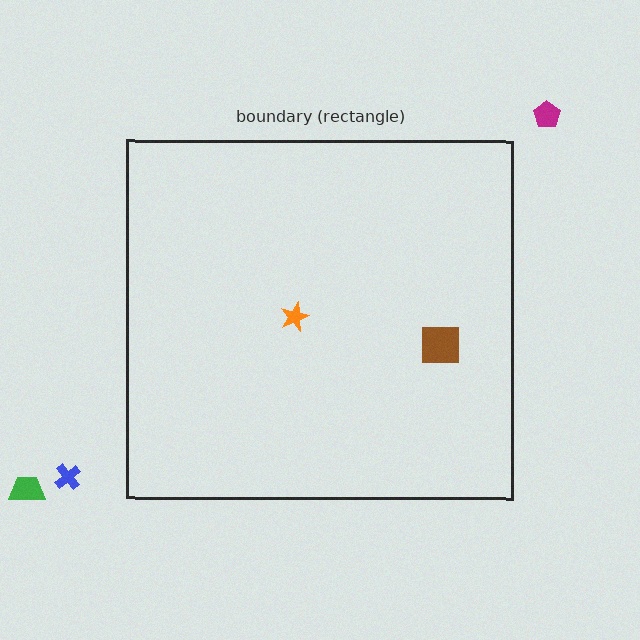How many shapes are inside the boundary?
2 inside, 3 outside.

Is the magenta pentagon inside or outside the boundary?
Outside.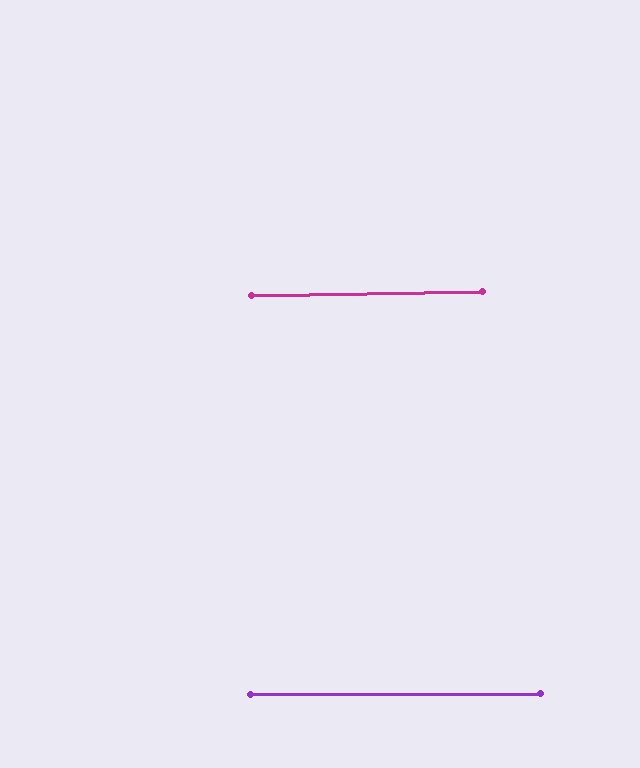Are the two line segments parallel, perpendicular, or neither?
Parallel — their directions differ by only 1.1°.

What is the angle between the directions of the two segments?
Approximately 1 degree.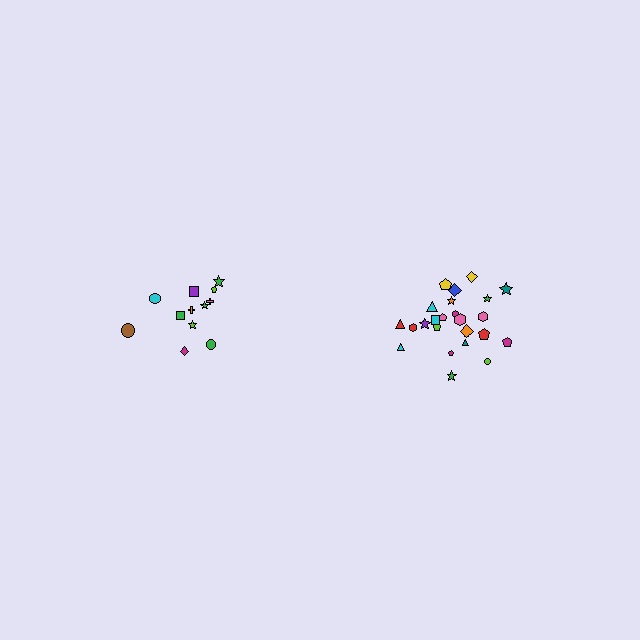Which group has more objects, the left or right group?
The right group.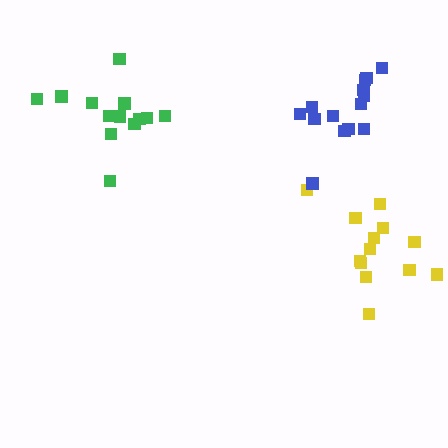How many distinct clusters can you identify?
There are 3 distinct clusters.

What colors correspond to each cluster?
The clusters are colored: yellow, green, blue.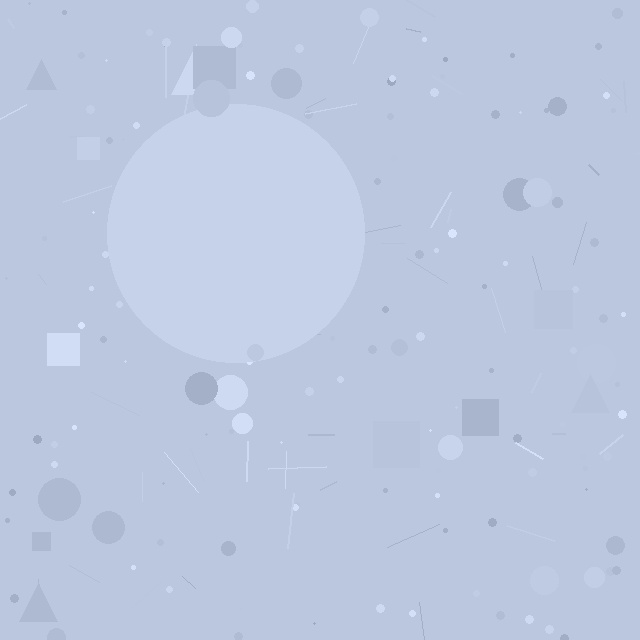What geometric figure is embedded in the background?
A circle is embedded in the background.